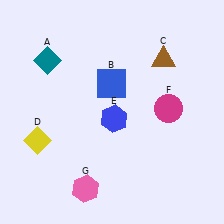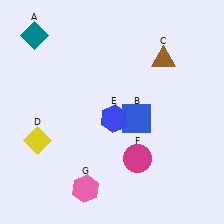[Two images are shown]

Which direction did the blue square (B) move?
The blue square (B) moved down.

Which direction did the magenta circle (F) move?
The magenta circle (F) moved down.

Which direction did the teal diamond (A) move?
The teal diamond (A) moved up.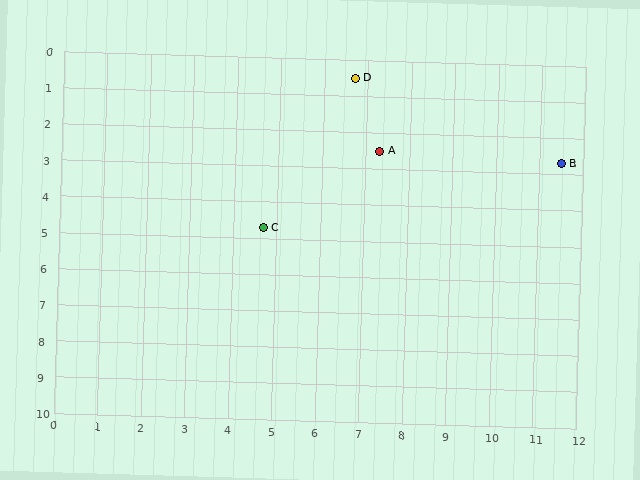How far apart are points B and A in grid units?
Points B and A are about 4.2 grid units apart.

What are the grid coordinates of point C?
Point C is at approximately (4.7, 4.7).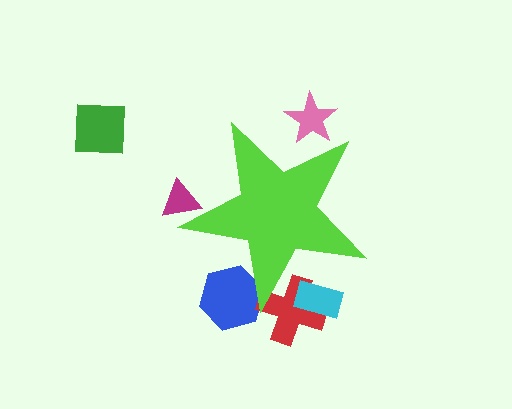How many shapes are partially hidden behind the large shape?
5 shapes are partially hidden.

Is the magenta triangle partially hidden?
Yes, the magenta triangle is partially hidden behind the lime star.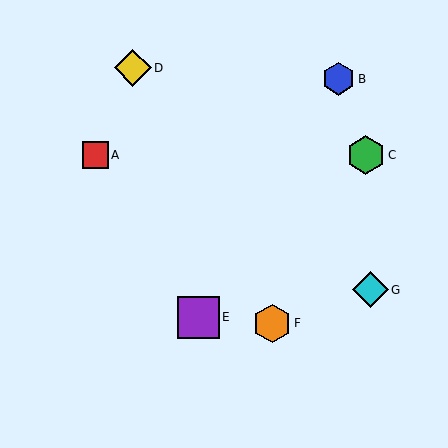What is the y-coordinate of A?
Object A is at y≈155.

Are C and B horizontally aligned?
No, C is at y≈155 and B is at y≈79.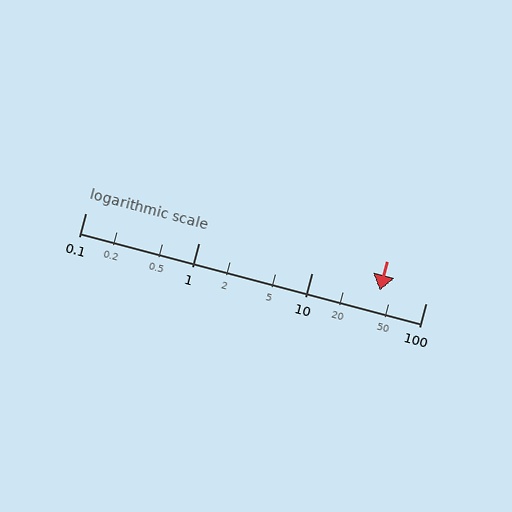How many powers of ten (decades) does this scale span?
The scale spans 3 decades, from 0.1 to 100.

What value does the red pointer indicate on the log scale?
The pointer indicates approximately 39.